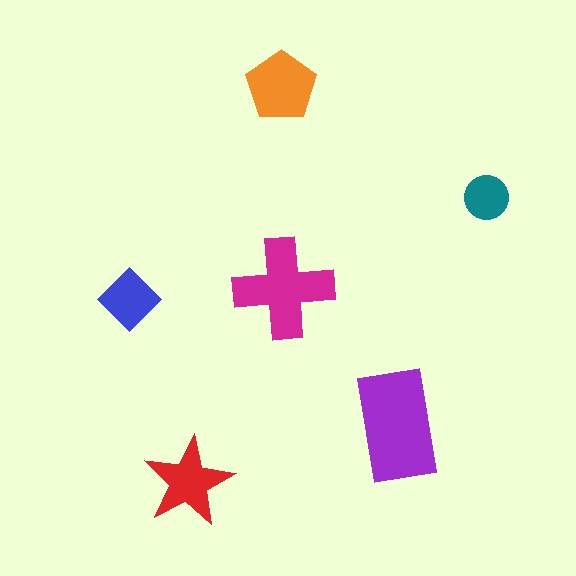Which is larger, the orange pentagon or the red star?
The orange pentagon.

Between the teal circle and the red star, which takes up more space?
The red star.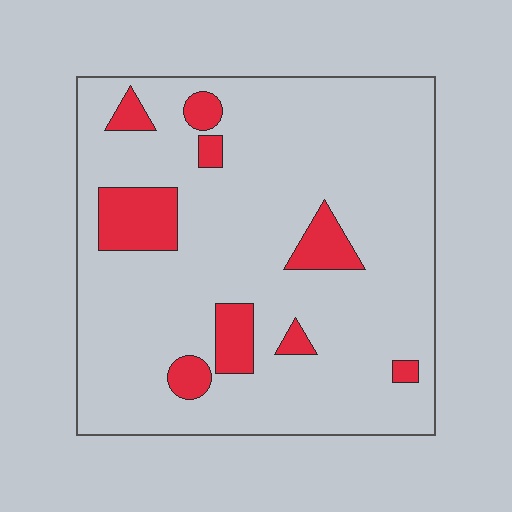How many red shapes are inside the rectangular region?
9.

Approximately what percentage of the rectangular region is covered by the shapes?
Approximately 15%.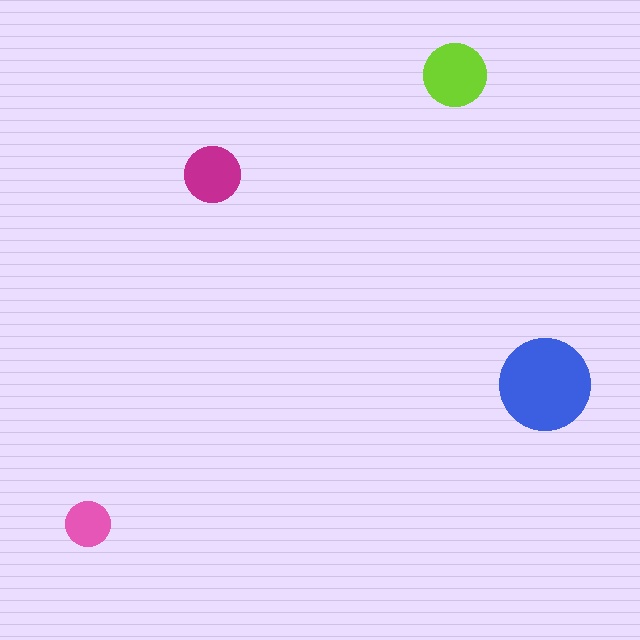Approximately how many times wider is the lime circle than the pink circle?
About 1.5 times wider.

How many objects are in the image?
There are 4 objects in the image.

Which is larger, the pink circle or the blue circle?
The blue one.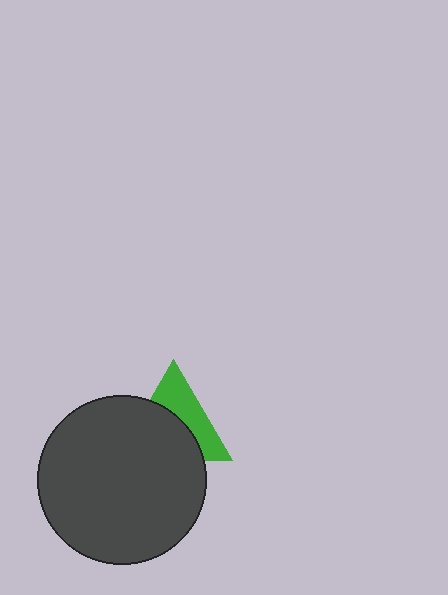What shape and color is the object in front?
The object in front is a dark gray circle.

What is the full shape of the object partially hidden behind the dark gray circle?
The partially hidden object is a green triangle.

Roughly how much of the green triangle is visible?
A small part of it is visible (roughly 45%).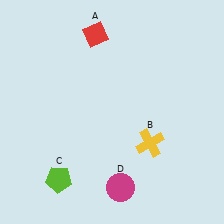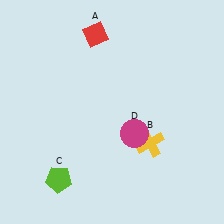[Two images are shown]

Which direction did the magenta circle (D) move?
The magenta circle (D) moved up.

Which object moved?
The magenta circle (D) moved up.